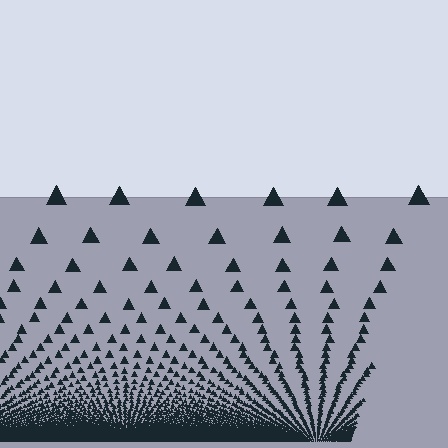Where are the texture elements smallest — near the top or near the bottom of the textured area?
Near the bottom.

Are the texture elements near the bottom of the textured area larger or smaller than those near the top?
Smaller. The gradient is inverted — elements near the bottom are smaller and denser.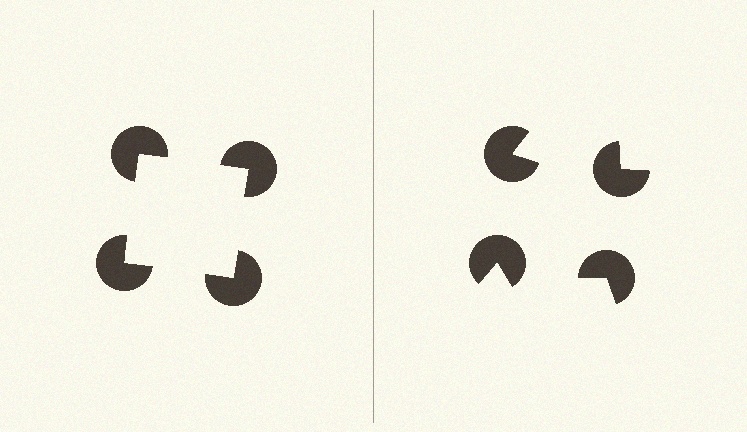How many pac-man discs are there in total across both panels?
8 — 4 on each side.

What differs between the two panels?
The pac-man discs are positioned identically on both sides; only the wedge orientations differ. On the left they align to a square; on the right they are misaligned.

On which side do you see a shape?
An illusory square appears on the left side. On the right side the wedge cuts are rotated, so no coherent shape forms.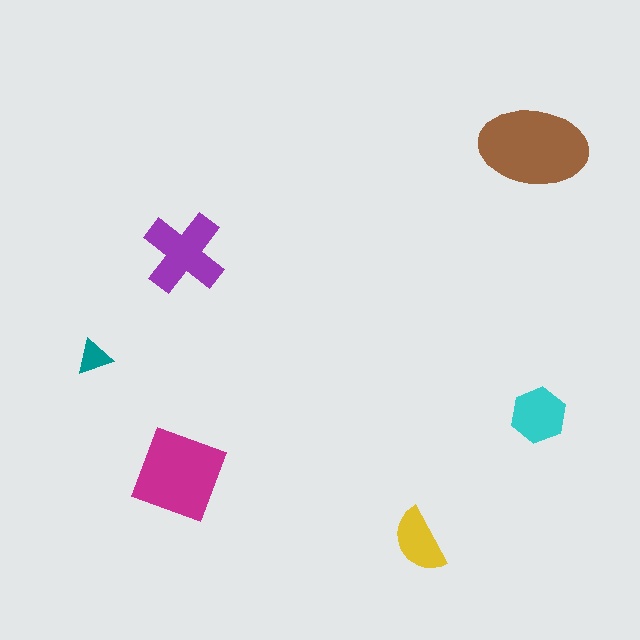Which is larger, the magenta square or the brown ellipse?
The brown ellipse.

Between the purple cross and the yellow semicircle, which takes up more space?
The purple cross.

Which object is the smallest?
The teal triangle.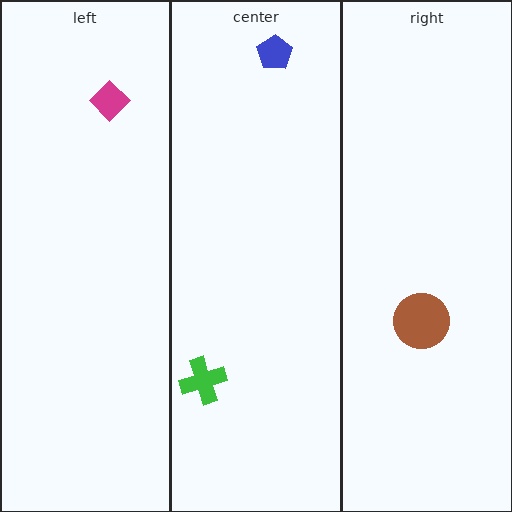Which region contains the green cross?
The center region.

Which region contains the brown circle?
The right region.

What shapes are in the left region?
The magenta diamond.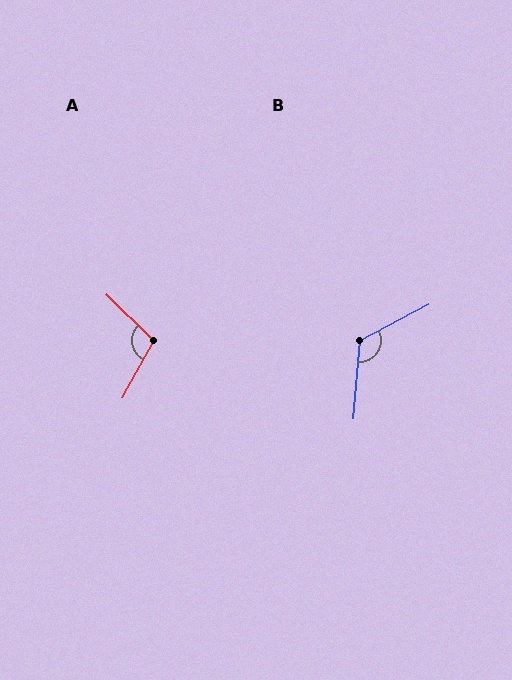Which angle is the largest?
B, at approximately 122 degrees.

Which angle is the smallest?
A, at approximately 106 degrees.